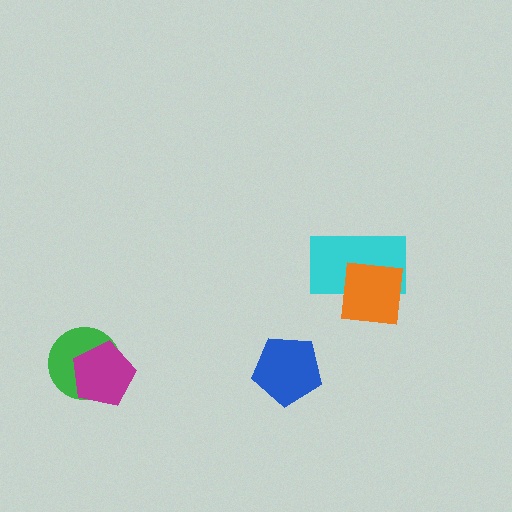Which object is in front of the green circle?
The magenta pentagon is in front of the green circle.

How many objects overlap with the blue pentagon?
0 objects overlap with the blue pentagon.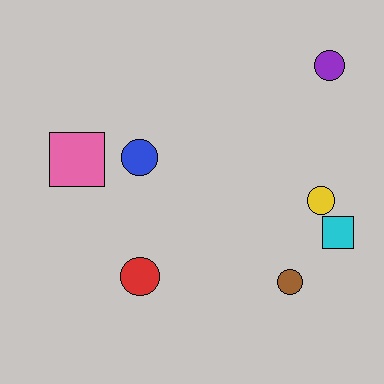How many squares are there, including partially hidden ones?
There are 2 squares.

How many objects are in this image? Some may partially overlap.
There are 7 objects.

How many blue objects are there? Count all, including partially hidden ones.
There is 1 blue object.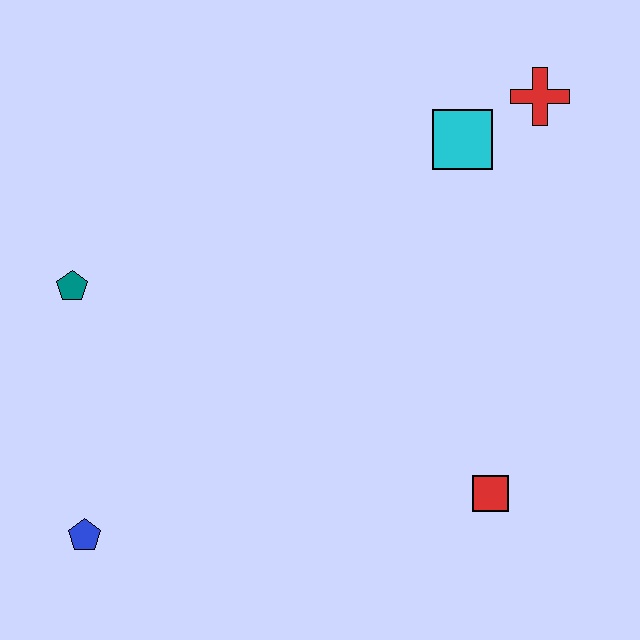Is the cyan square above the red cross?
No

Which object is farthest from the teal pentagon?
The red cross is farthest from the teal pentagon.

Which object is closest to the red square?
The cyan square is closest to the red square.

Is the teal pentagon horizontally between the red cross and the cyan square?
No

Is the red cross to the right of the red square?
Yes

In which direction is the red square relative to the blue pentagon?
The red square is to the right of the blue pentagon.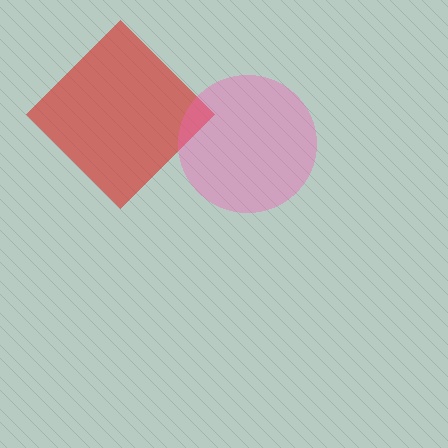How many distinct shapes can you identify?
There are 2 distinct shapes: a red diamond, a pink circle.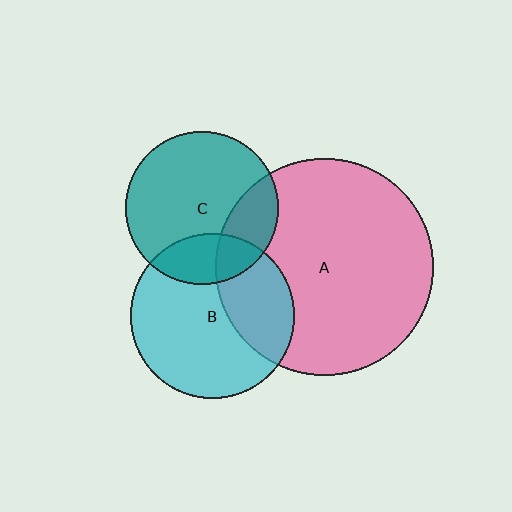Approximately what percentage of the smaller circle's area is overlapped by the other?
Approximately 30%.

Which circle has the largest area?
Circle A (pink).